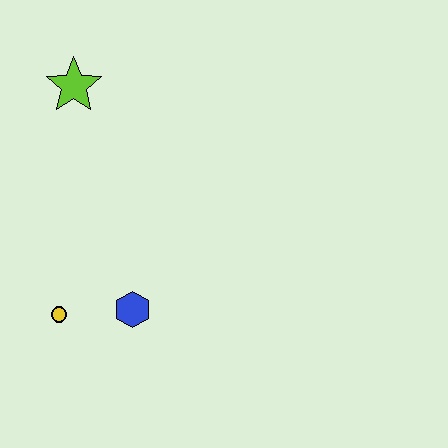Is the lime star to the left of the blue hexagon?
Yes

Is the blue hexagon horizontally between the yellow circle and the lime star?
No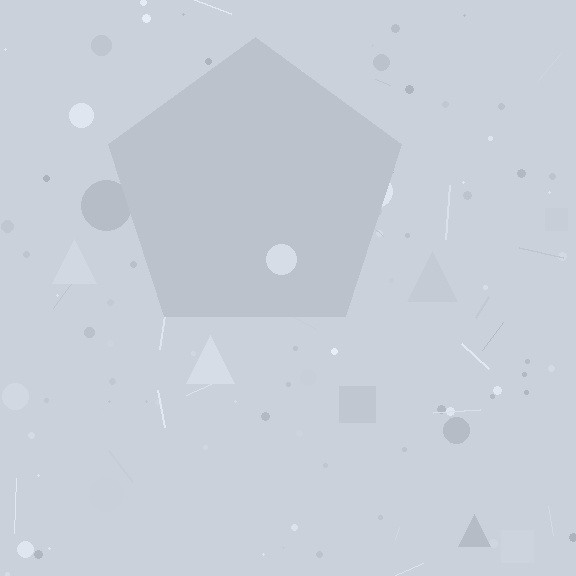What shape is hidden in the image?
A pentagon is hidden in the image.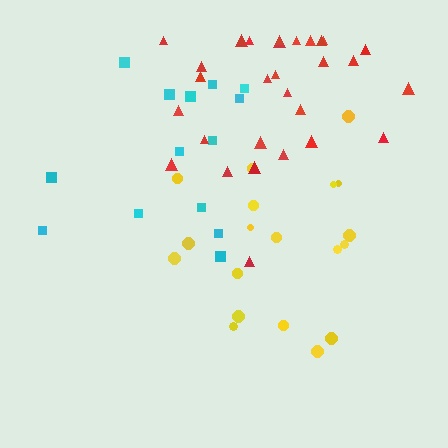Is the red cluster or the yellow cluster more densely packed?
Red.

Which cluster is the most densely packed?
Red.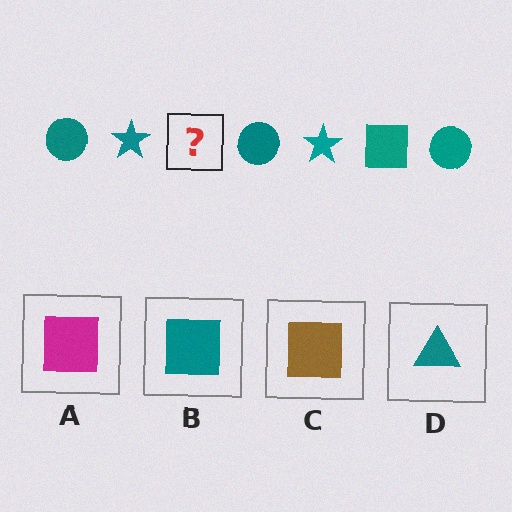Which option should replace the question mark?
Option B.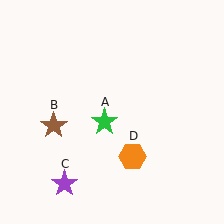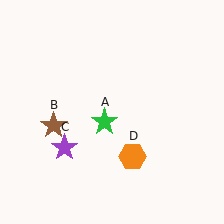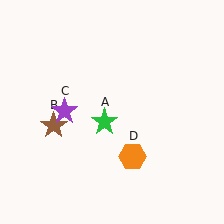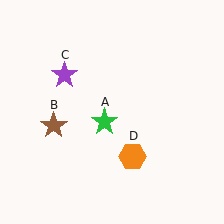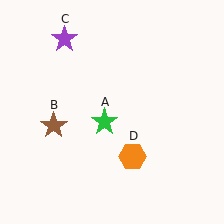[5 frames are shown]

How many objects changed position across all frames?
1 object changed position: purple star (object C).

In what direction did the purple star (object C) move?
The purple star (object C) moved up.